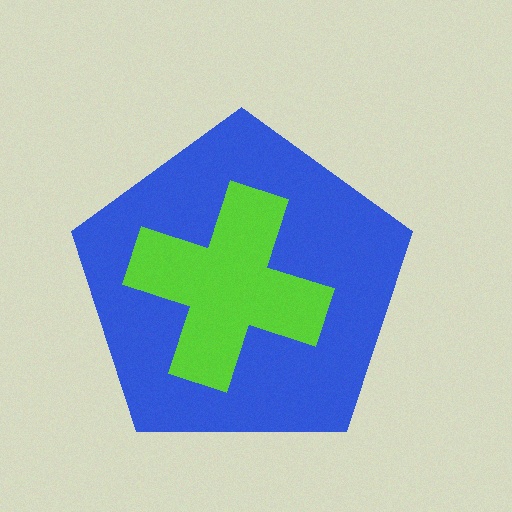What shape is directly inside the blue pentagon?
The lime cross.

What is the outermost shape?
The blue pentagon.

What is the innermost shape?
The lime cross.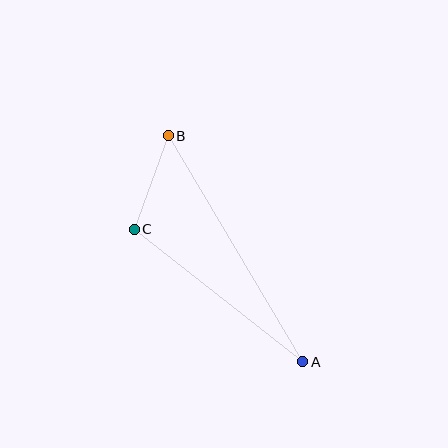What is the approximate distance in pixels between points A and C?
The distance between A and C is approximately 215 pixels.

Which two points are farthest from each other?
Points A and B are farthest from each other.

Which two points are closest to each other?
Points B and C are closest to each other.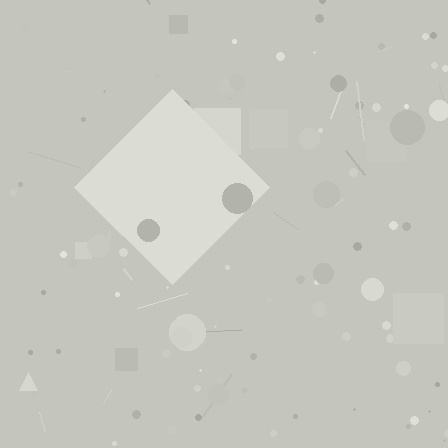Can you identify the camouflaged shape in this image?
The camouflaged shape is a diamond.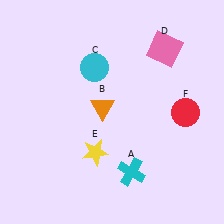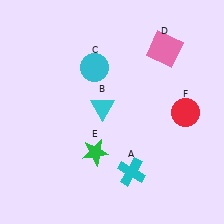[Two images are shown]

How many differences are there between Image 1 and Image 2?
There are 2 differences between the two images.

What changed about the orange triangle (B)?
In Image 1, B is orange. In Image 2, it changed to cyan.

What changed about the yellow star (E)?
In Image 1, E is yellow. In Image 2, it changed to green.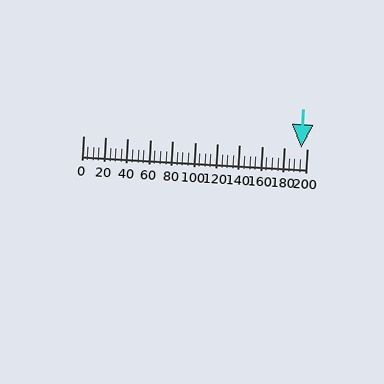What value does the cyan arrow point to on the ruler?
The cyan arrow points to approximately 195.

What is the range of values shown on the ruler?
The ruler shows values from 0 to 200.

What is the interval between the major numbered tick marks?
The major tick marks are spaced 20 units apart.